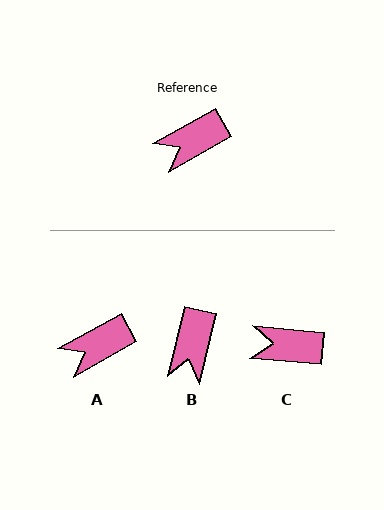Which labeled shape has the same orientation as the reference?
A.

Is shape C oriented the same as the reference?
No, it is off by about 34 degrees.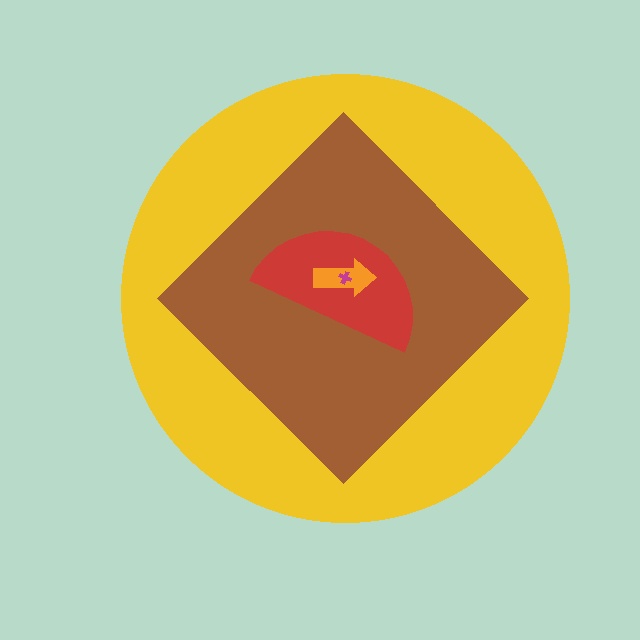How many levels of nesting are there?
5.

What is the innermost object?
The magenta cross.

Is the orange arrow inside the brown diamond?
Yes.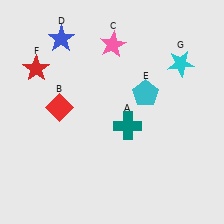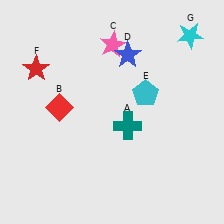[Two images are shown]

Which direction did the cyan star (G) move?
The cyan star (G) moved up.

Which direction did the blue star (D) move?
The blue star (D) moved right.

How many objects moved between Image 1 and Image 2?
2 objects moved between the two images.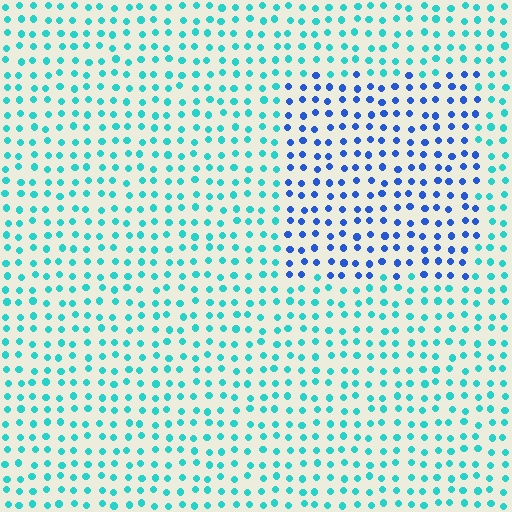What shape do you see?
I see a rectangle.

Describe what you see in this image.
The image is filled with small cyan elements in a uniform arrangement. A rectangle-shaped region is visible where the elements are tinted to a slightly different hue, forming a subtle color boundary.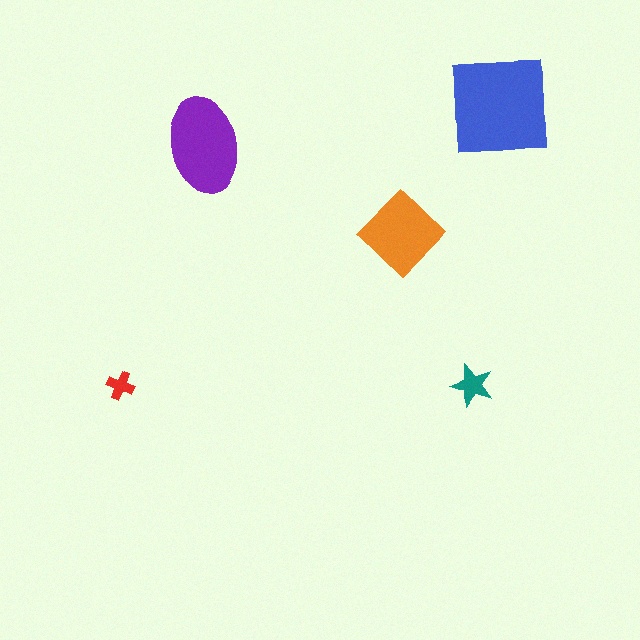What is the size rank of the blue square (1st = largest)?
1st.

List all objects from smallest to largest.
The red cross, the teal star, the orange diamond, the purple ellipse, the blue square.